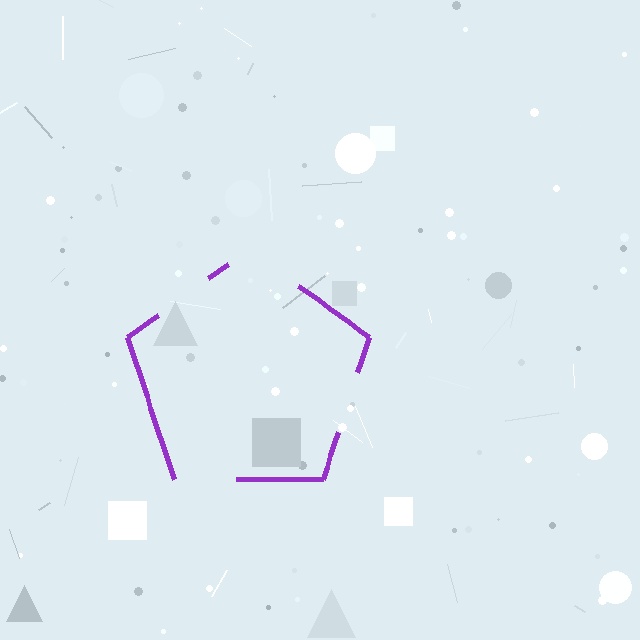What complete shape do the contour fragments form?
The contour fragments form a pentagon.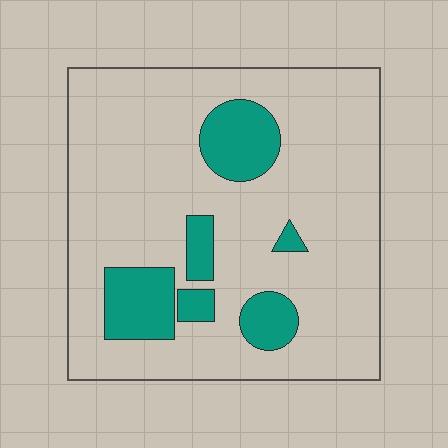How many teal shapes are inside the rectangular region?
6.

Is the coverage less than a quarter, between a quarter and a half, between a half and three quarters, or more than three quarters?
Less than a quarter.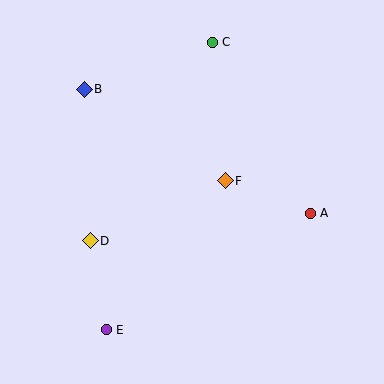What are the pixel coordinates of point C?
Point C is at (212, 42).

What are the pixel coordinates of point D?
Point D is at (90, 241).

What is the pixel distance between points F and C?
The distance between F and C is 139 pixels.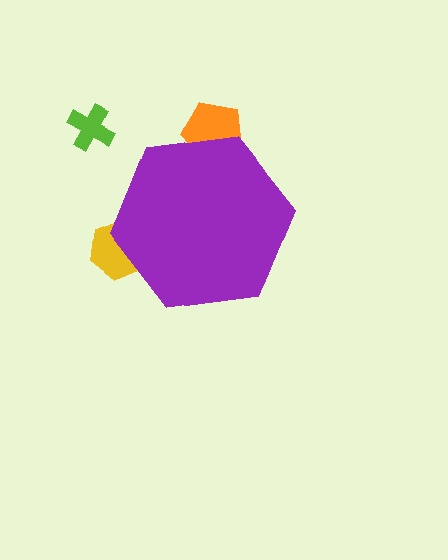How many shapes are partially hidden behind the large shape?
2 shapes are partially hidden.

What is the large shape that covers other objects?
A purple hexagon.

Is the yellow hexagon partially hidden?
Yes, the yellow hexagon is partially hidden behind the purple hexagon.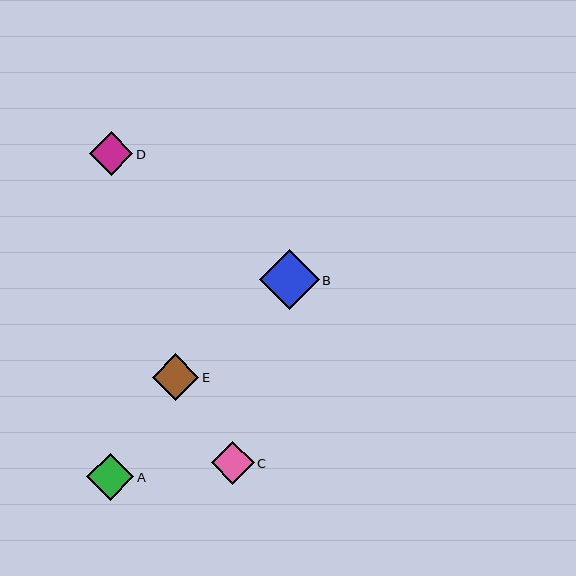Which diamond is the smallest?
Diamond C is the smallest with a size of approximately 43 pixels.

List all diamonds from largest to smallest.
From largest to smallest: B, A, E, D, C.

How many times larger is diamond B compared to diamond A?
Diamond B is approximately 1.3 times the size of diamond A.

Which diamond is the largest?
Diamond B is the largest with a size of approximately 60 pixels.